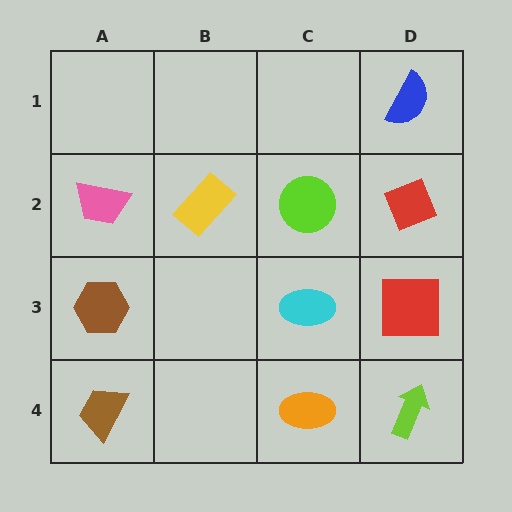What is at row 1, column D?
A blue semicircle.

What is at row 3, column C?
A cyan ellipse.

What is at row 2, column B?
A yellow rectangle.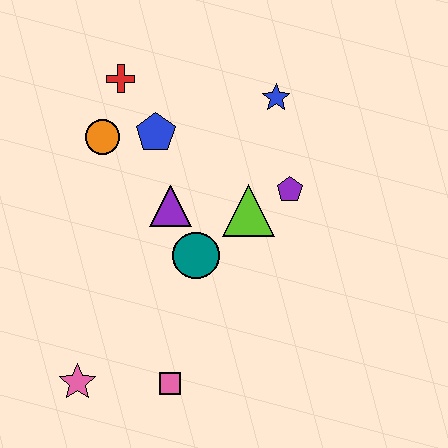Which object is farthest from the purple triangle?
The pink star is farthest from the purple triangle.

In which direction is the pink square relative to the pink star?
The pink square is to the right of the pink star.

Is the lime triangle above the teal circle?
Yes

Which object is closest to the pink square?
The pink star is closest to the pink square.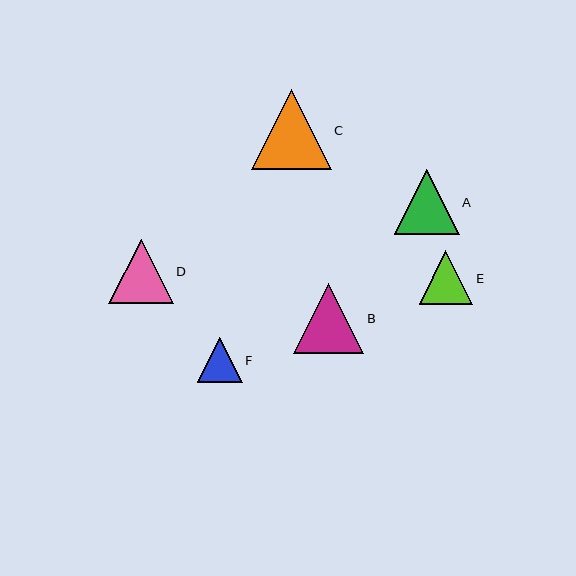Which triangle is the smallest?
Triangle F is the smallest with a size of approximately 45 pixels.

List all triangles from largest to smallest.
From largest to smallest: C, B, A, D, E, F.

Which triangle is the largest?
Triangle C is the largest with a size of approximately 79 pixels.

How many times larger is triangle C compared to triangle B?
Triangle C is approximately 1.1 times the size of triangle B.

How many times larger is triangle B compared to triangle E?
Triangle B is approximately 1.3 times the size of triangle E.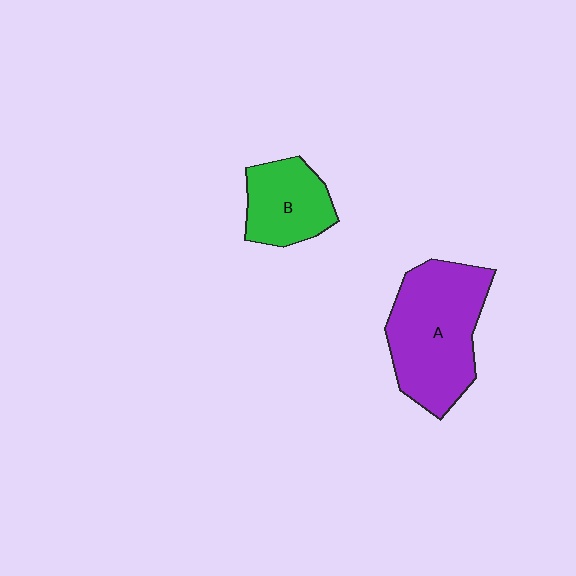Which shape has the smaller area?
Shape B (green).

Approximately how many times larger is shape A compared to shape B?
Approximately 1.8 times.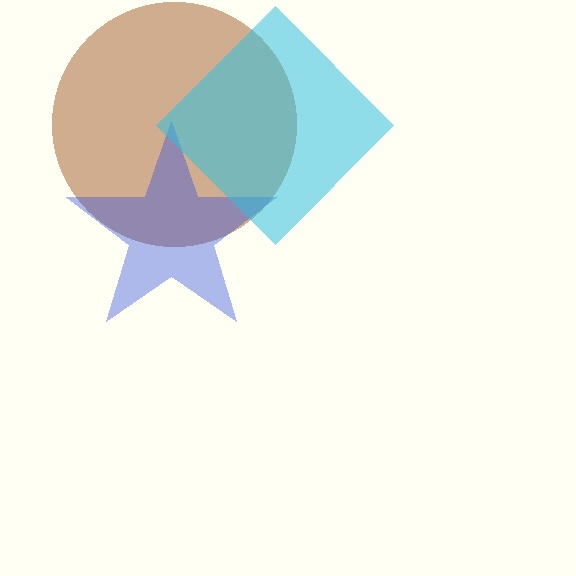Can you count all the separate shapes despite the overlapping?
Yes, there are 3 separate shapes.